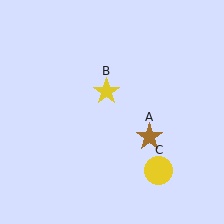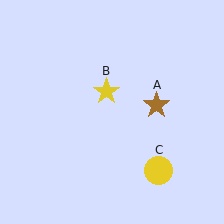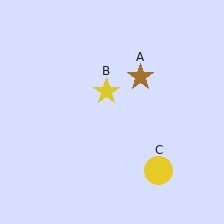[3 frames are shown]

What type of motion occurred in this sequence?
The brown star (object A) rotated counterclockwise around the center of the scene.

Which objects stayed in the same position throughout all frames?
Yellow star (object B) and yellow circle (object C) remained stationary.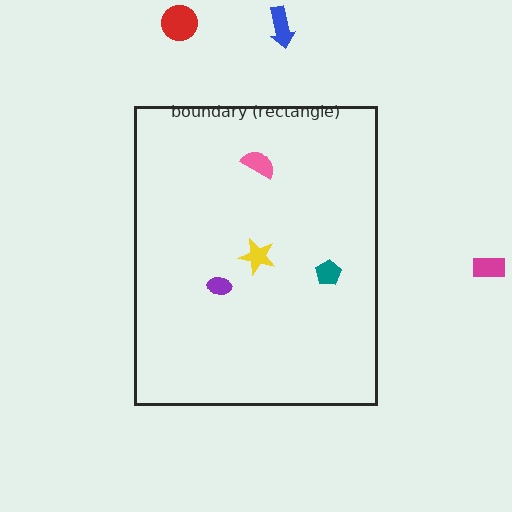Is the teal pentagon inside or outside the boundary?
Inside.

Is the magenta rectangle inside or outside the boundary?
Outside.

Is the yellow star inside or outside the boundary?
Inside.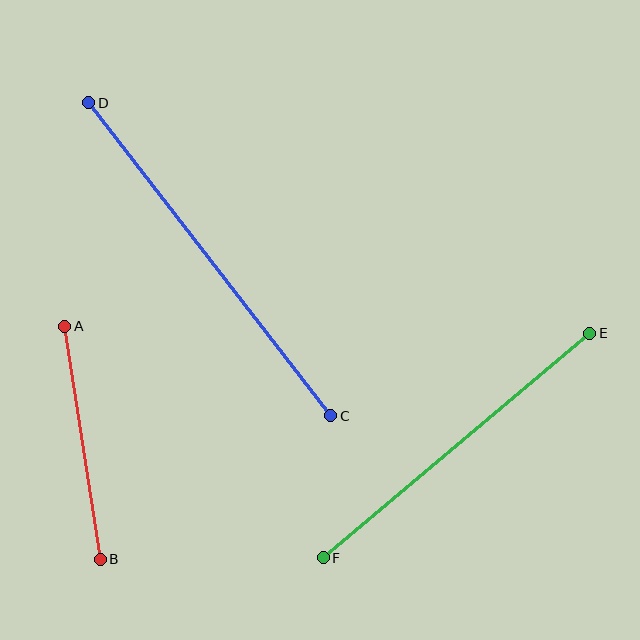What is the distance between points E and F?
The distance is approximately 349 pixels.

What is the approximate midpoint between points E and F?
The midpoint is at approximately (456, 445) pixels.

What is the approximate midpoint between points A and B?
The midpoint is at approximately (82, 443) pixels.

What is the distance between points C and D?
The distance is approximately 396 pixels.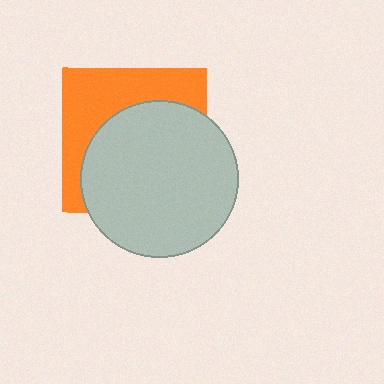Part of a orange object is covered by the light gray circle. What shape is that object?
It is a square.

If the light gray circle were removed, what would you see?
You would see the complete orange square.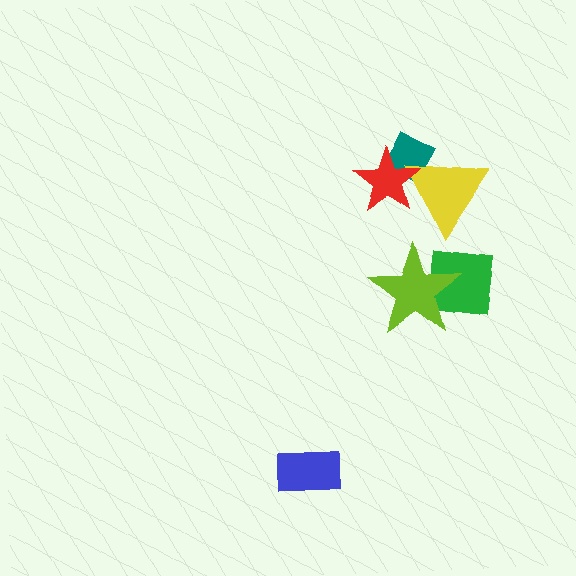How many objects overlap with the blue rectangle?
0 objects overlap with the blue rectangle.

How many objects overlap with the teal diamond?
2 objects overlap with the teal diamond.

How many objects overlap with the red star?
2 objects overlap with the red star.